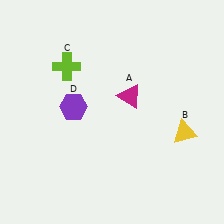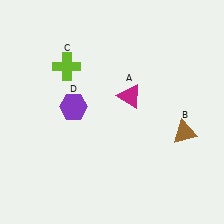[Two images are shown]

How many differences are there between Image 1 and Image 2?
There is 1 difference between the two images.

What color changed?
The triangle (B) changed from yellow in Image 1 to brown in Image 2.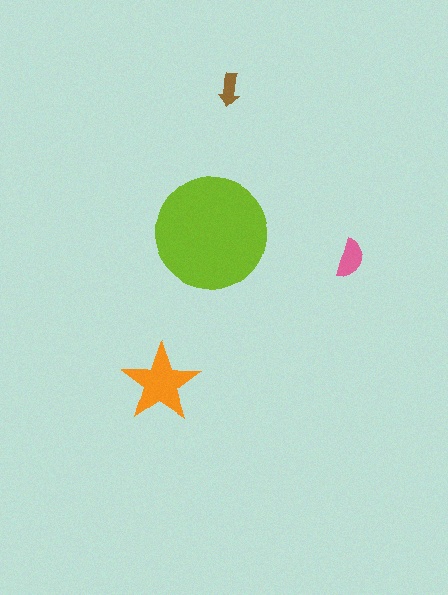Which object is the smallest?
The brown arrow.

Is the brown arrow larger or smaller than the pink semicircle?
Smaller.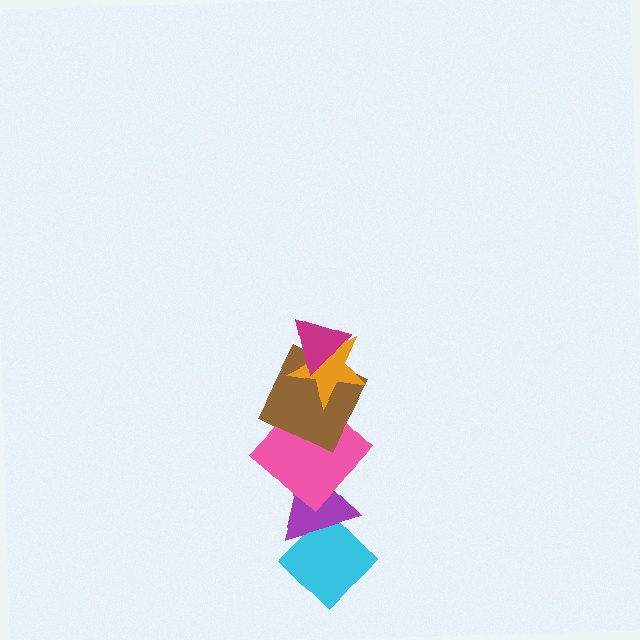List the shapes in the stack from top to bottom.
From top to bottom: the magenta triangle, the orange star, the brown square, the pink diamond, the purple triangle, the cyan diamond.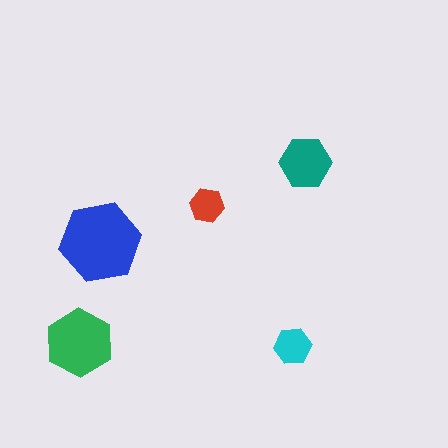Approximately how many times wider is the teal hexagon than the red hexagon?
About 1.5 times wider.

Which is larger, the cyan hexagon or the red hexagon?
The cyan one.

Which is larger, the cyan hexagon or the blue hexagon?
The blue one.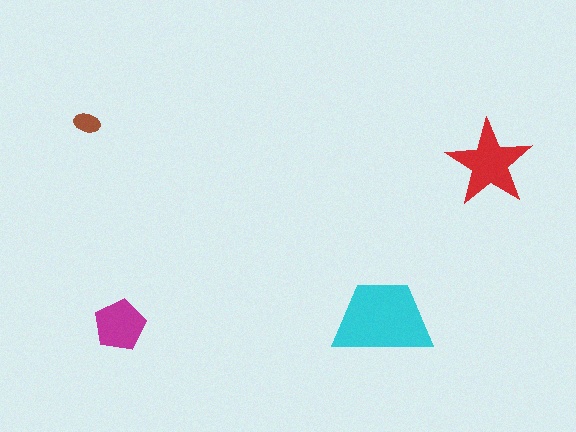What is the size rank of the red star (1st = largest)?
2nd.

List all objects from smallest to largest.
The brown ellipse, the magenta pentagon, the red star, the cyan trapezoid.